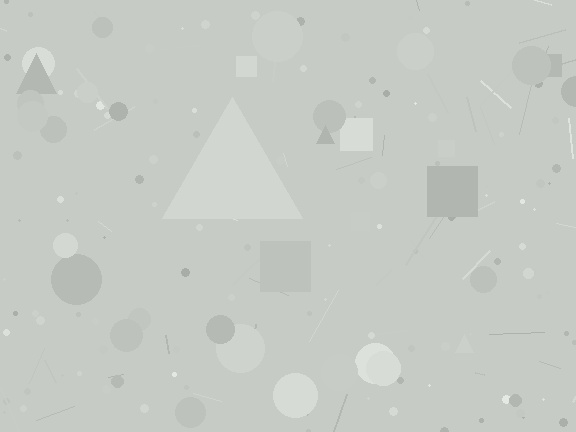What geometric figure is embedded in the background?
A triangle is embedded in the background.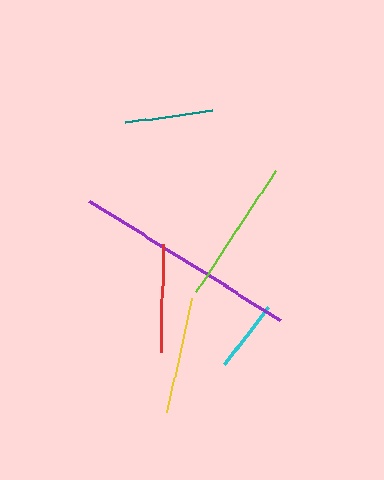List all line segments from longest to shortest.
From longest to shortest: purple, lime, yellow, red, teal, cyan.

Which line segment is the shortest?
The cyan line is the shortest at approximately 73 pixels.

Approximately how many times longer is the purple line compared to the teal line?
The purple line is approximately 2.5 times the length of the teal line.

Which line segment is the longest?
The purple line is the longest at approximately 225 pixels.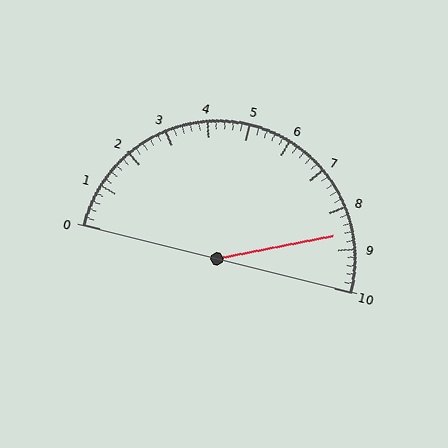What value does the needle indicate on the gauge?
The needle indicates approximately 8.6.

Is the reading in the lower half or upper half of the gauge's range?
The reading is in the upper half of the range (0 to 10).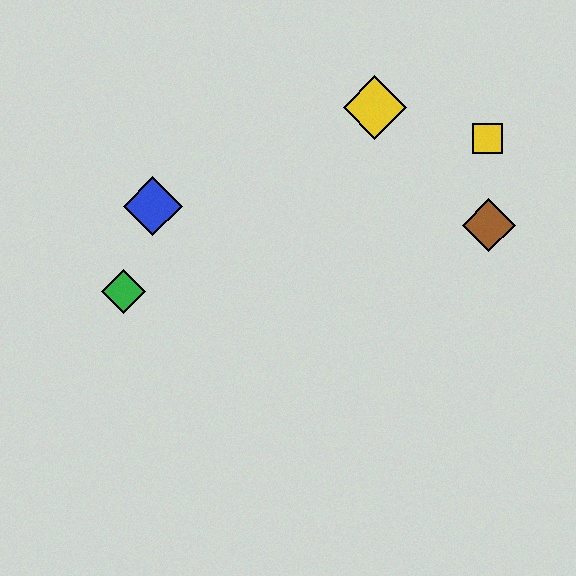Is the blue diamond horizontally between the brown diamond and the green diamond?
Yes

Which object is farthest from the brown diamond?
The green diamond is farthest from the brown diamond.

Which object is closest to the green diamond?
The blue diamond is closest to the green diamond.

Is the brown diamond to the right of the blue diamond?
Yes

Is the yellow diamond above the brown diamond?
Yes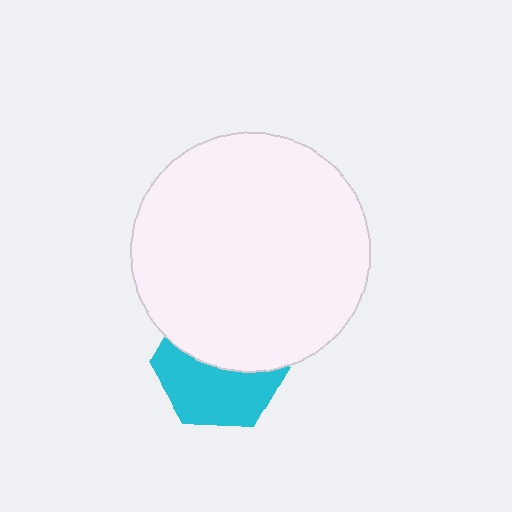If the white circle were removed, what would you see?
You would see the complete cyan hexagon.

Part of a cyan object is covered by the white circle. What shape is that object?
It is a hexagon.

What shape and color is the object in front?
The object in front is a white circle.